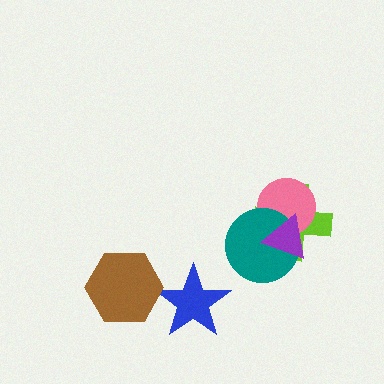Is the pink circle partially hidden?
Yes, it is partially covered by another shape.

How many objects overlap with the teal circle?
3 objects overlap with the teal circle.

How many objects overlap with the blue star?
1 object overlaps with the blue star.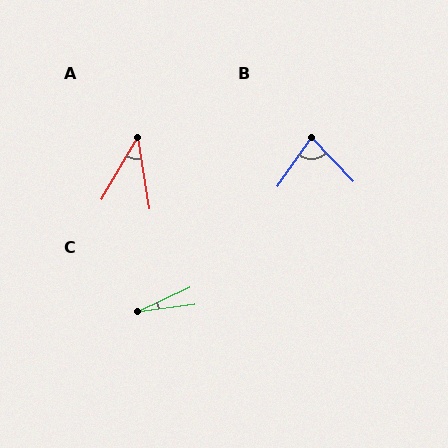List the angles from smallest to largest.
C (18°), A (39°), B (78°).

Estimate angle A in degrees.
Approximately 39 degrees.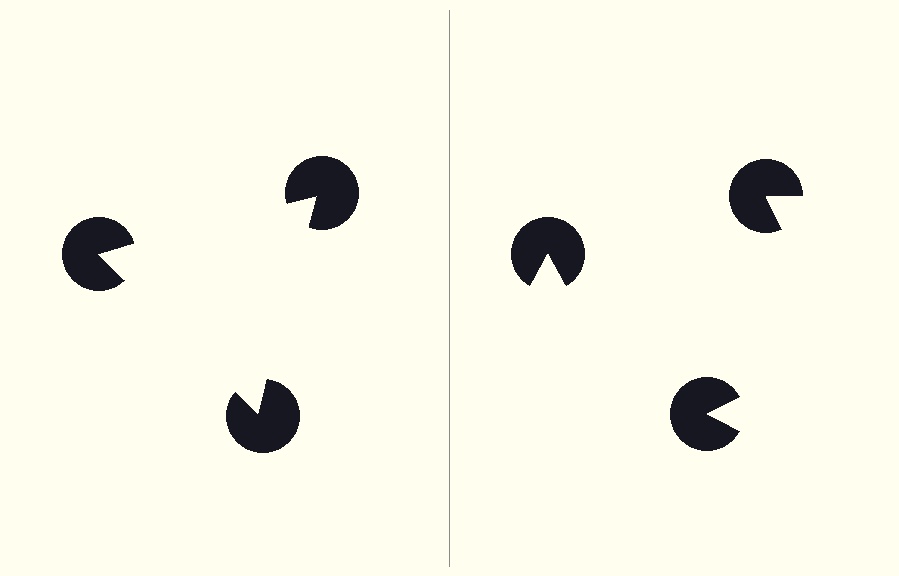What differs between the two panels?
The pac-man discs are positioned identically on both sides; only the wedge orientations differ. On the left they align to a triangle; on the right they are misaligned.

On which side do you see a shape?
An illusory triangle appears on the left side. On the right side the wedge cuts are rotated, so no coherent shape forms.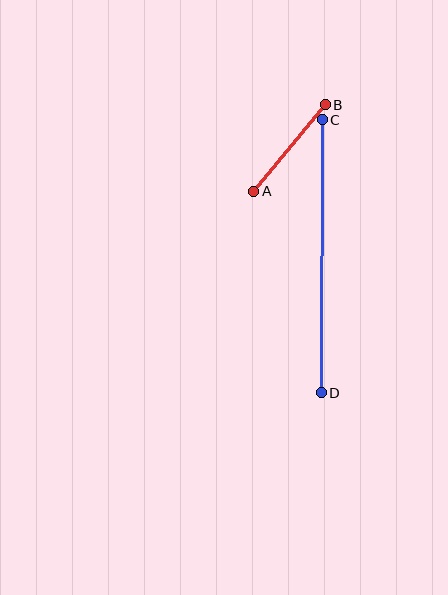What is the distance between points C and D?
The distance is approximately 273 pixels.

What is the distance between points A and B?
The distance is approximately 112 pixels.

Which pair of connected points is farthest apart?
Points C and D are farthest apart.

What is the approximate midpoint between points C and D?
The midpoint is at approximately (322, 256) pixels.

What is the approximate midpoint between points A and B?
The midpoint is at approximately (290, 148) pixels.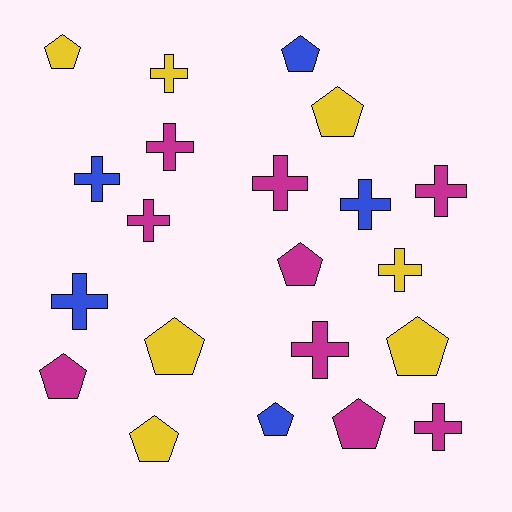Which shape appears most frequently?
Cross, with 11 objects.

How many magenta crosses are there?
There are 6 magenta crosses.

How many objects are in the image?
There are 21 objects.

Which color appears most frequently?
Magenta, with 9 objects.